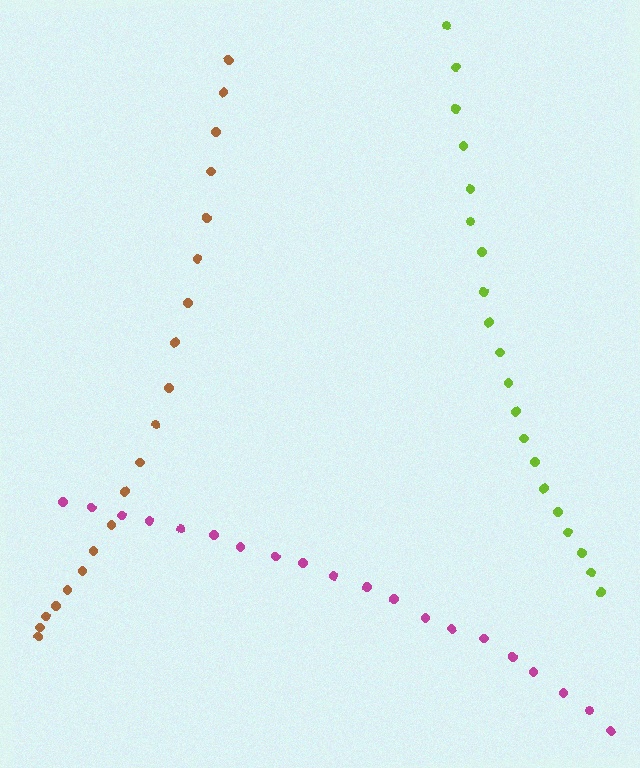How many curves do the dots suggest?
There are 3 distinct paths.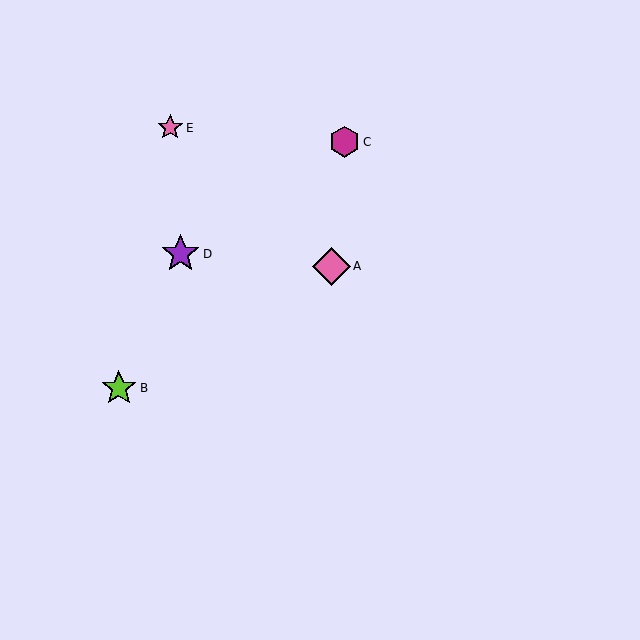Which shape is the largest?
The purple star (labeled D) is the largest.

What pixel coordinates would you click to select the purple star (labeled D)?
Click at (180, 254) to select the purple star D.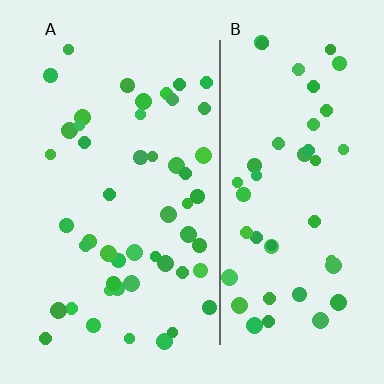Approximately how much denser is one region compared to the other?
Approximately 1.0× — region A over region B.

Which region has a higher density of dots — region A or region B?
A (the left).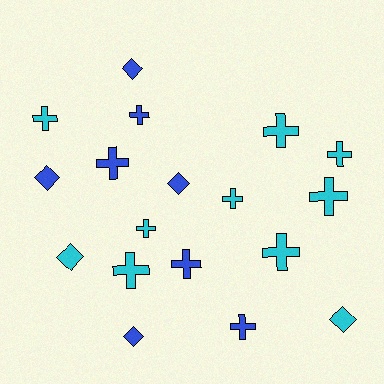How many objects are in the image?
There are 18 objects.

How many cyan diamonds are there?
There are 2 cyan diamonds.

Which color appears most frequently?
Cyan, with 10 objects.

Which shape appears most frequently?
Cross, with 12 objects.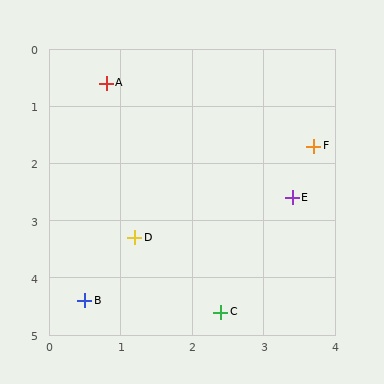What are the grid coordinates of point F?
Point F is at approximately (3.7, 1.7).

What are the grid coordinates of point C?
Point C is at approximately (2.4, 4.6).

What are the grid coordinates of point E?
Point E is at approximately (3.4, 2.6).